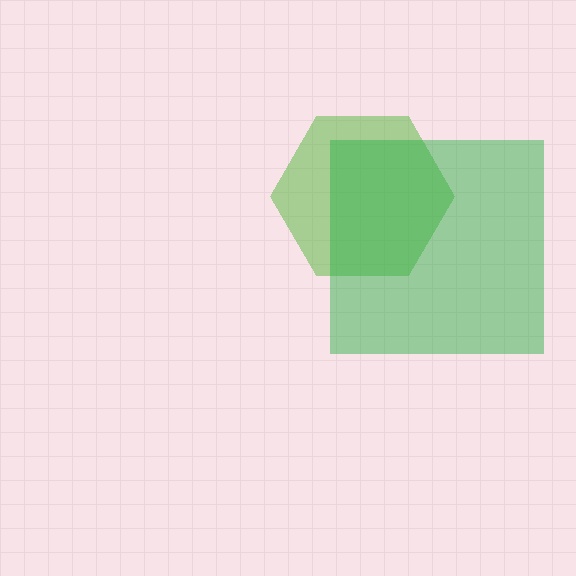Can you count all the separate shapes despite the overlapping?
Yes, there are 2 separate shapes.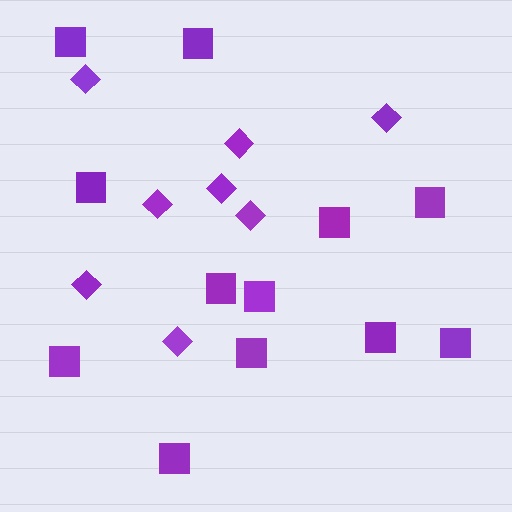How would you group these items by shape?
There are 2 groups: one group of squares (12) and one group of diamonds (8).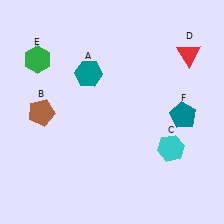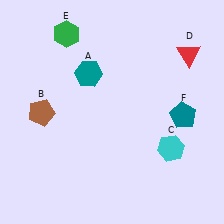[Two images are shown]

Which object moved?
The green hexagon (E) moved right.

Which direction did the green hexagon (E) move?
The green hexagon (E) moved right.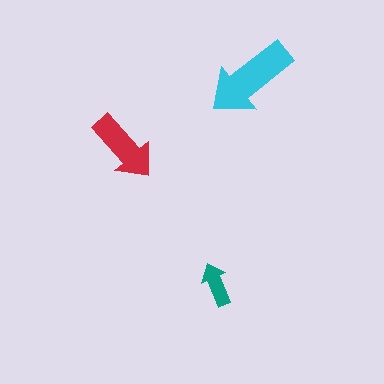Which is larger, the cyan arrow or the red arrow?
The cyan one.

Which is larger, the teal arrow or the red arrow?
The red one.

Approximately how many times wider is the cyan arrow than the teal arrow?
About 2 times wider.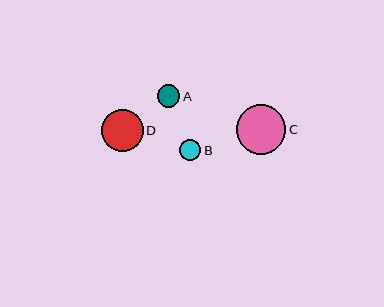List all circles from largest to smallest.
From largest to smallest: C, D, A, B.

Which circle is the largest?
Circle C is the largest with a size of approximately 50 pixels.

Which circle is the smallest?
Circle B is the smallest with a size of approximately 21 pixels.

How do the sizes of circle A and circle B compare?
Circle A and circle B are approximately the same size.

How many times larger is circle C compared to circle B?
Circle C is approximately 2.3 times the size of circle B.